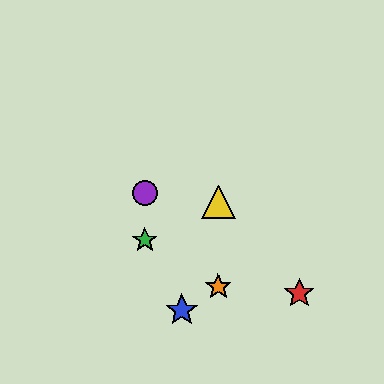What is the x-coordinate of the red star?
The red star is at x≈299.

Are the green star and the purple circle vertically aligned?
Yes, both are at x≈145.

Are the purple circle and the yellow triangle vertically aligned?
No, the purple circle is at x≈145 and the yellow triangle is at x≈219.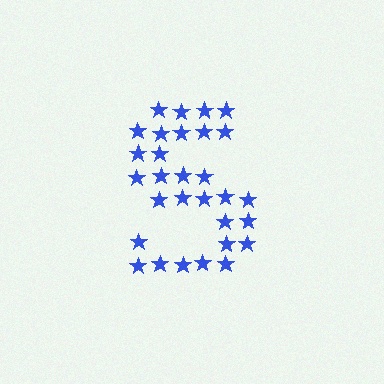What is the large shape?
The large shape is the letter S.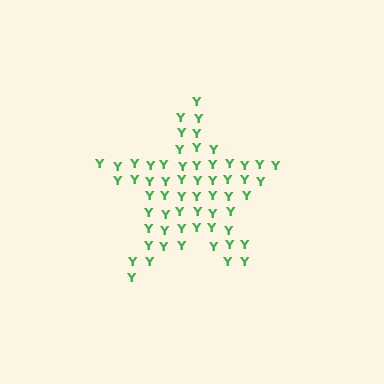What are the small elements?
The small elements are letter Y's.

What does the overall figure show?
The overall figure shows a star.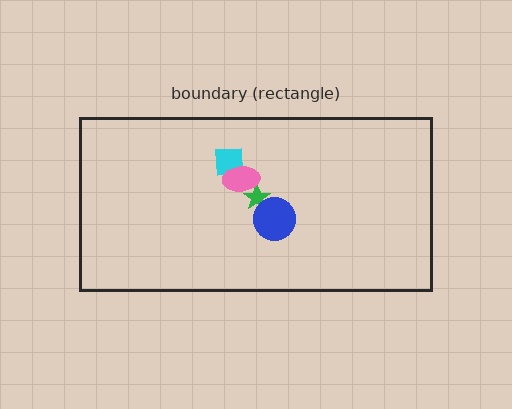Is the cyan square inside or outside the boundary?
Inside.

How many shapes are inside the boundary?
4 inside, 0 outside.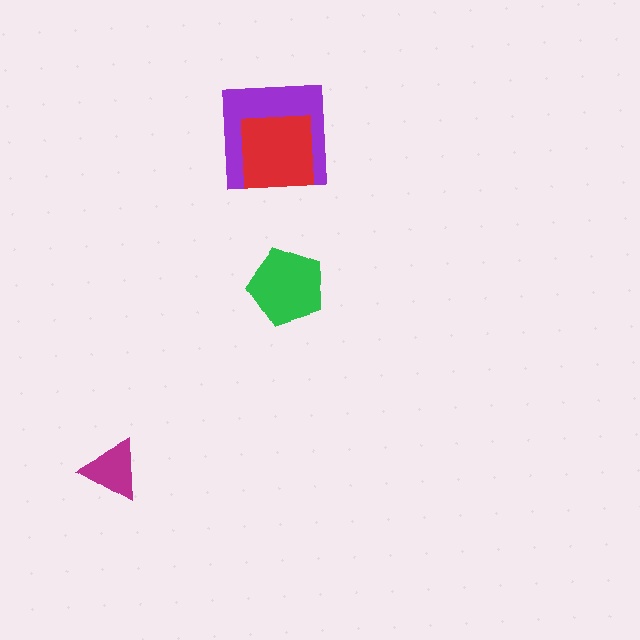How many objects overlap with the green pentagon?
0 objects overlap with the green pentagon.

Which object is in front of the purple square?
The red square is in front of the purple square.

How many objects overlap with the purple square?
1 object overlaps with the purple square.